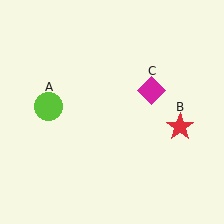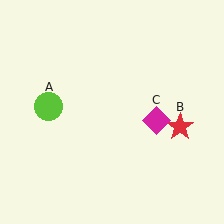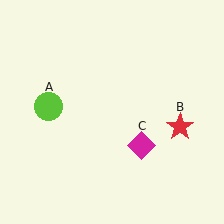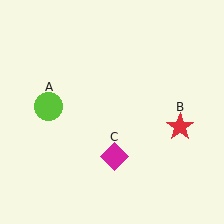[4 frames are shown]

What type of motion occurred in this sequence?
The magenta diamond (object C) rotated clockwise around the center of the scene.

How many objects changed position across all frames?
1 object changed position: magenta diamond (object C).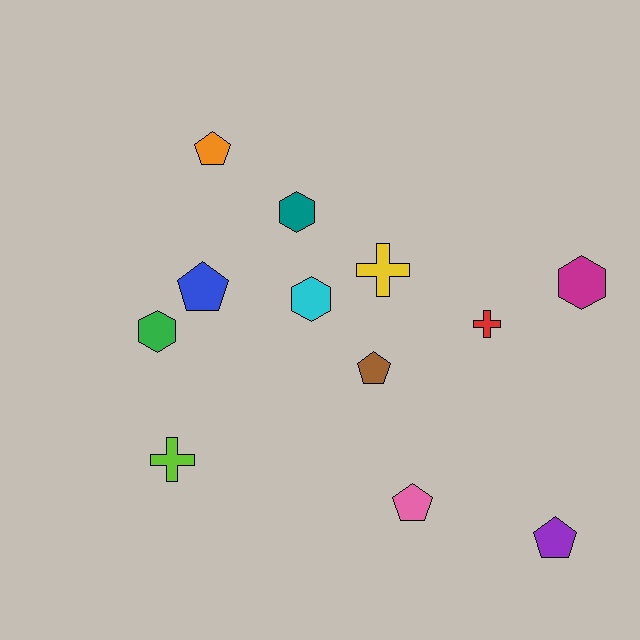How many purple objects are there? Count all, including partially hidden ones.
There is 1 purple object.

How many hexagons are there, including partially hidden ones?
There are 4 hexagons.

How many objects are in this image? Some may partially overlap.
There are 12 objects.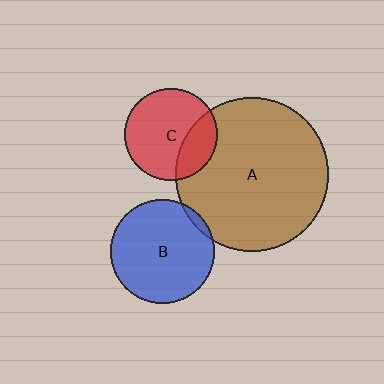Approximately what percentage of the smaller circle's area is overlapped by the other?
Approximately 25%.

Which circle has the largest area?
Circle A (brown).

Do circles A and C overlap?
Yes.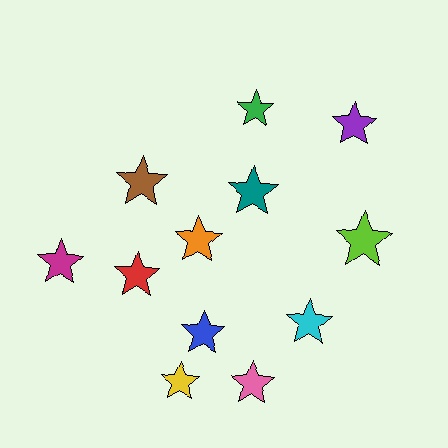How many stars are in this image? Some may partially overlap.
There are 12 stars.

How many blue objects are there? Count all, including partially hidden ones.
There is 1 blue object.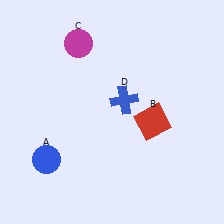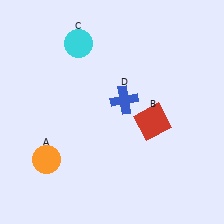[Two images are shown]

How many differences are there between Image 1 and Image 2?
There are 2 differences between the two images.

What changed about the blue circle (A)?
In Image 1, A is blue. In Image 2, it changed to orange.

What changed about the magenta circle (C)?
In Image 1, C is magenta. In Image 2, it changed to cyan.